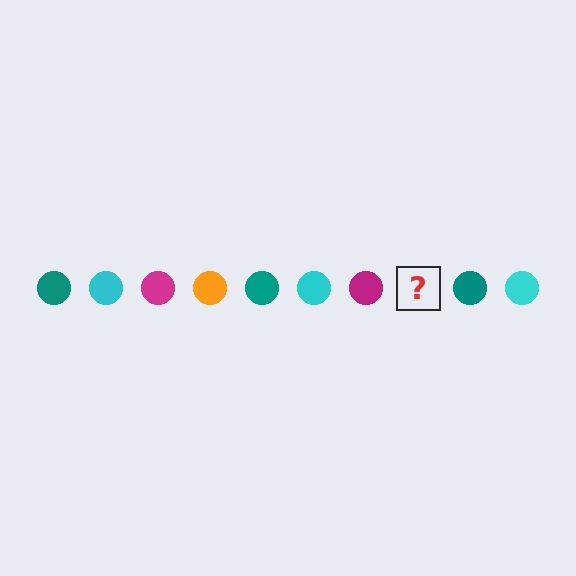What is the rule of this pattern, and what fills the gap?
The rule is that the pattern cycles through teal, cyan, magenta, orange circles. The gap should be filled with an orange circle.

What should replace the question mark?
The question mark should be replaced with an orange circle.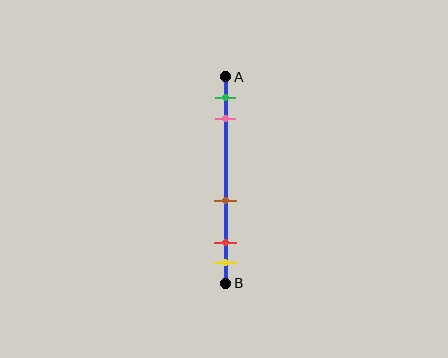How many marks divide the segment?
There are 5 marks dividing the segment.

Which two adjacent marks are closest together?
The red and yellow marks are the closest adjacent pair.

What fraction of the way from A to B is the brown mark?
The brown mark is approximately 60% (0.6) of the way from A to B.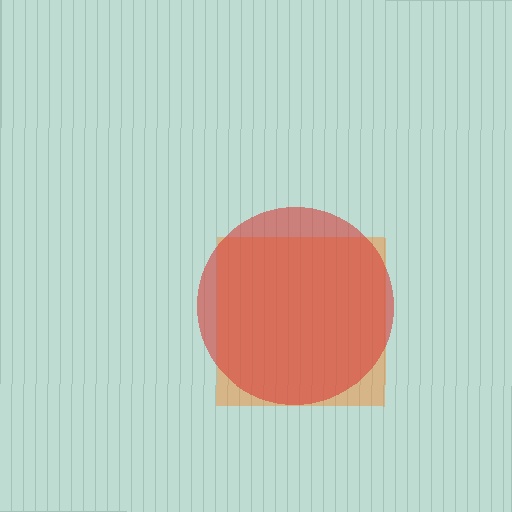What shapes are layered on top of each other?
The layered shapes are: an orange square, a red circle.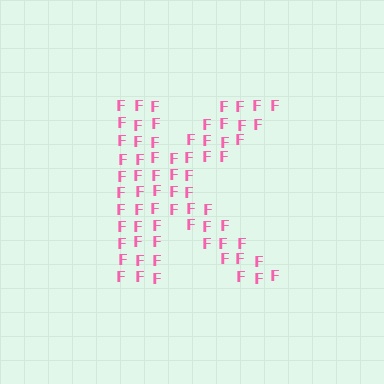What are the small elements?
The small elements are letter F's.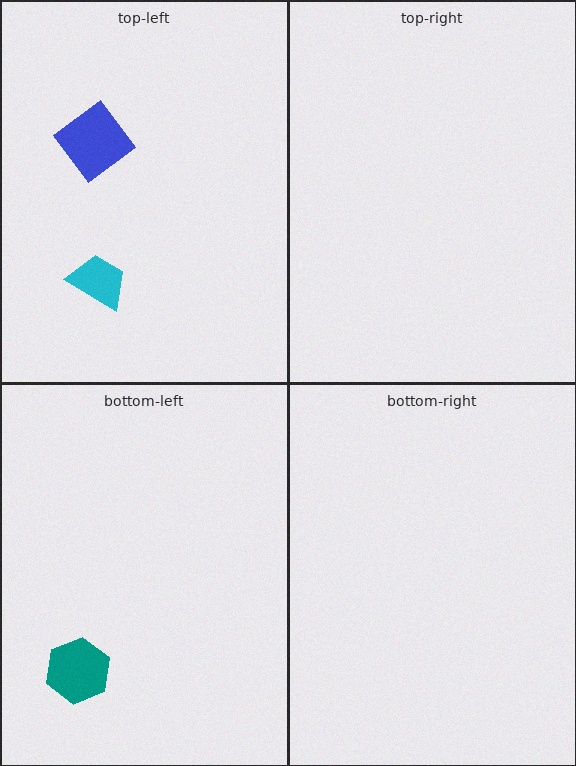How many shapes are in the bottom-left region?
1.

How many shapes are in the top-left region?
2.